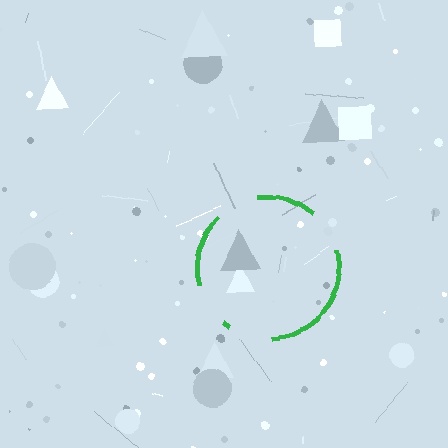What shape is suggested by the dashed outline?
The dashed outline suggests a circle.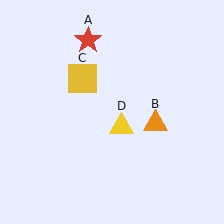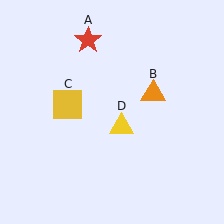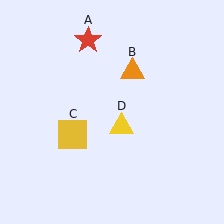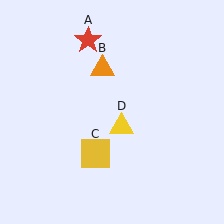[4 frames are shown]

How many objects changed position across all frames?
2 objects changed position: orange triangle (object B), yellow square (object C).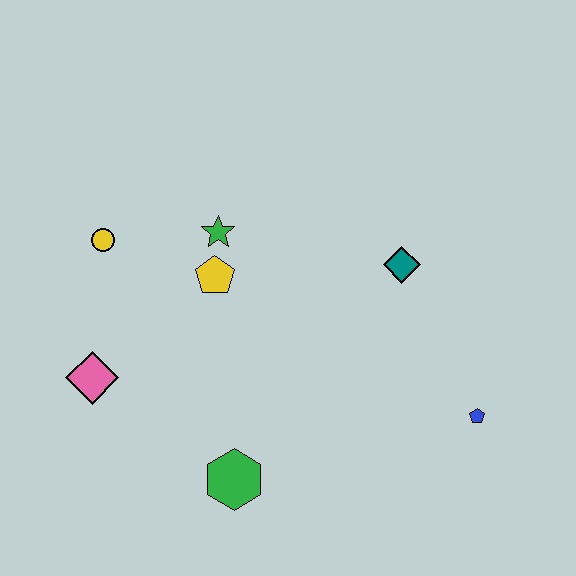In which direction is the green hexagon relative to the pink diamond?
The green hexagon is to the right of the pink diamond.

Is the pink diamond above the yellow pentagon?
No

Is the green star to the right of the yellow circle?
Yes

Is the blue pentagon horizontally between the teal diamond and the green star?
No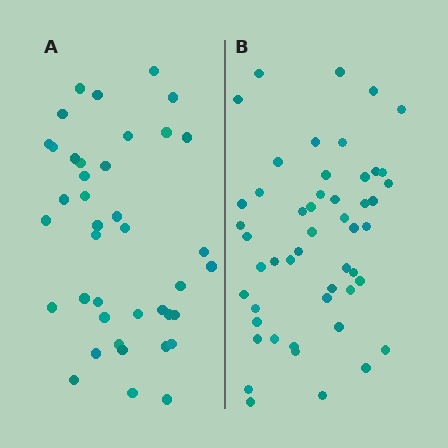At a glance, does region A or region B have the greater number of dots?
Region B (the right region) has more dots.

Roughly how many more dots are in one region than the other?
Region B has roughly 10 or so more dots than region A.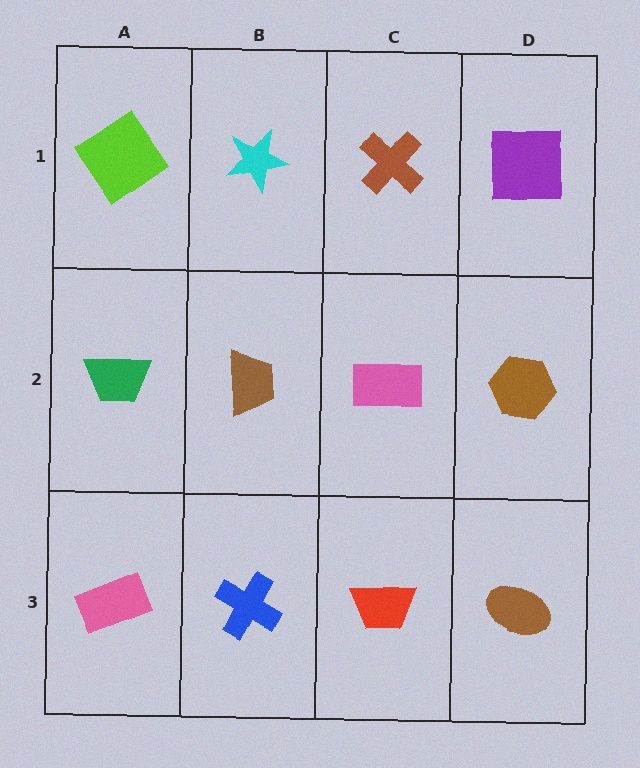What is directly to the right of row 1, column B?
A brown cross.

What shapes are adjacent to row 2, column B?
A cyan star (row 1, column B), a blue cross (row 3, column B), a green trapezoid (row 2, column A), a pink rectangle (row 2, column C).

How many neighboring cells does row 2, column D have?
3.